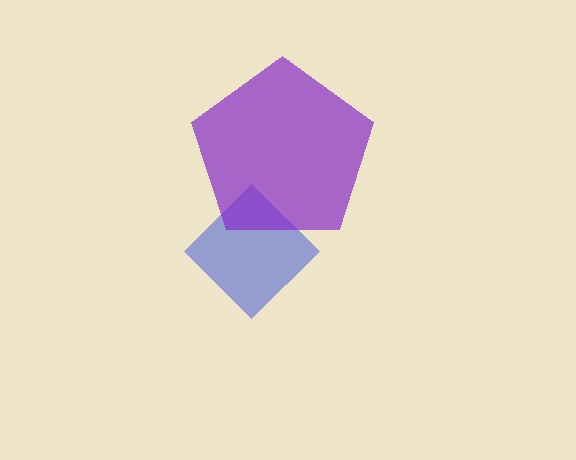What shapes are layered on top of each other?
The layered shapes are: a blue diamond, a purple pentagon.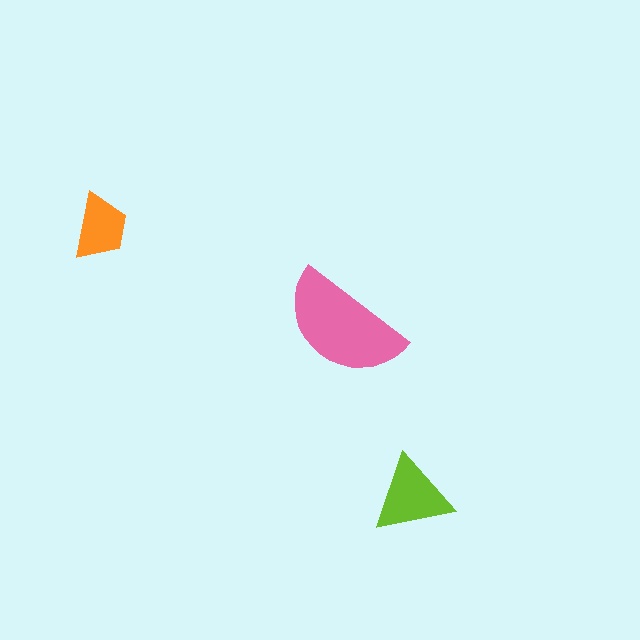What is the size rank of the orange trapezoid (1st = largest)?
3rd.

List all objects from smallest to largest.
The orange trapezoid, the lime triangle, the pink semicircle.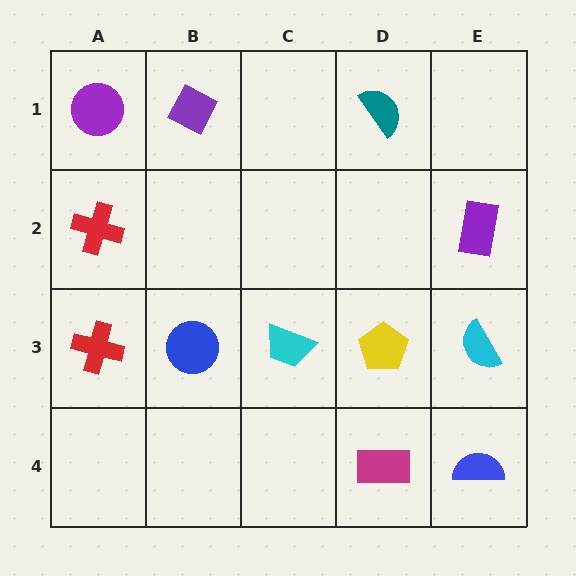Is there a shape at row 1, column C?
No, that cell is empty.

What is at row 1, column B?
A purple diamond.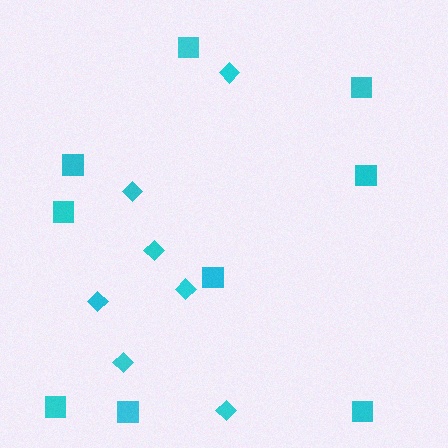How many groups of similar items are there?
There are 2 groups: one group of diamonds (7) and one group of squares (9).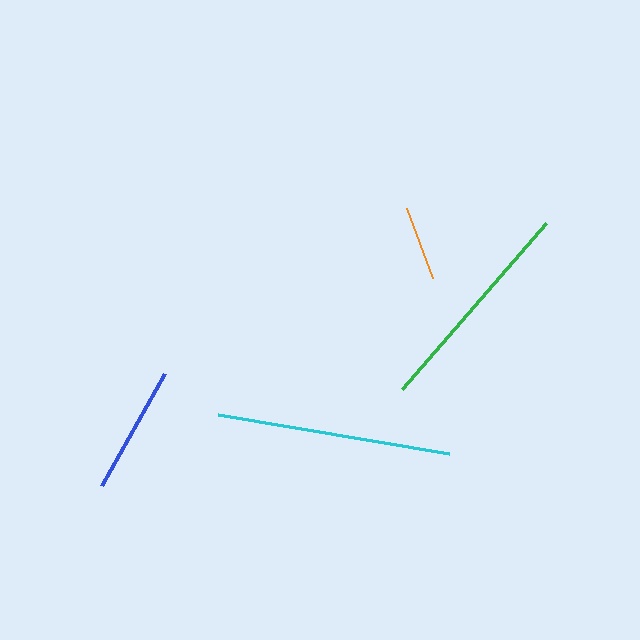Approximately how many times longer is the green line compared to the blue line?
The green line is approximately 1.7 times the length of the blue line.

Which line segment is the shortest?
The orange line is the shortest at approximately 75 pixels.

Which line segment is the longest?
The cyan line is the longest at approximately 234 pixels.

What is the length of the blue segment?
The blue segment is approximately 128 pixels long.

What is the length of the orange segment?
The orange segment is approximately 75 pixels long.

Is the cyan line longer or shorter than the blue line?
The cyan line is longer than the blue line.